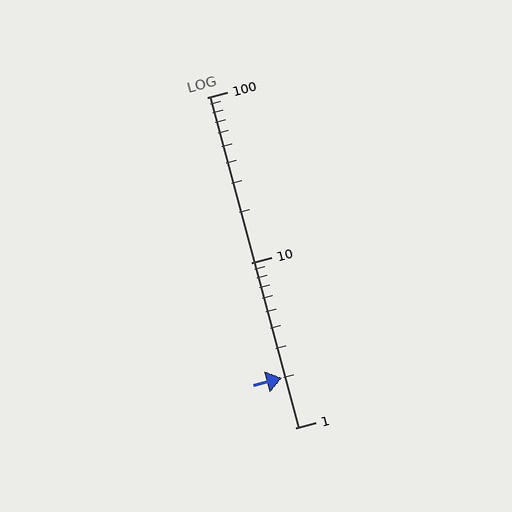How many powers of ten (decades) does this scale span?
The scale spans 2 decades, from 1 to 100.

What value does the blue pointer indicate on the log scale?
The pointer indicates approximately 2.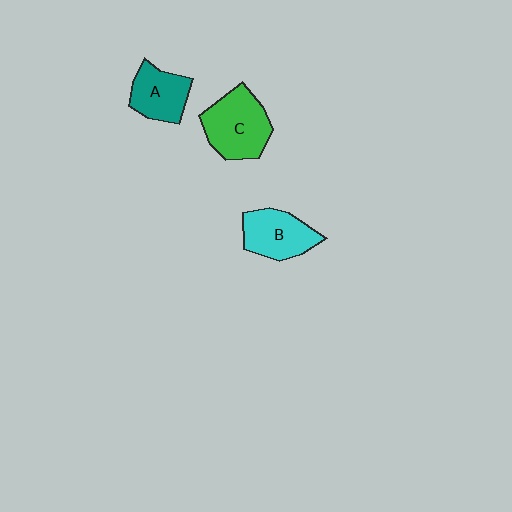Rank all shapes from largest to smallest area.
From largest to smallest: C (green), B (cyan), A (teal).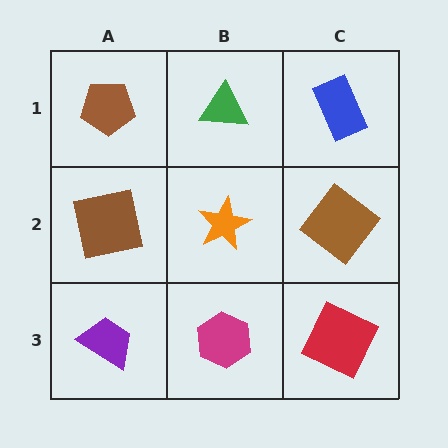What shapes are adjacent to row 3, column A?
A brown square (row 2, column A), a magenta hexagon (row 3, column B).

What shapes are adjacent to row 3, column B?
An orange star (row 2, column B), a purple trapezoid (row 3, column A), a red square (row 3, column C).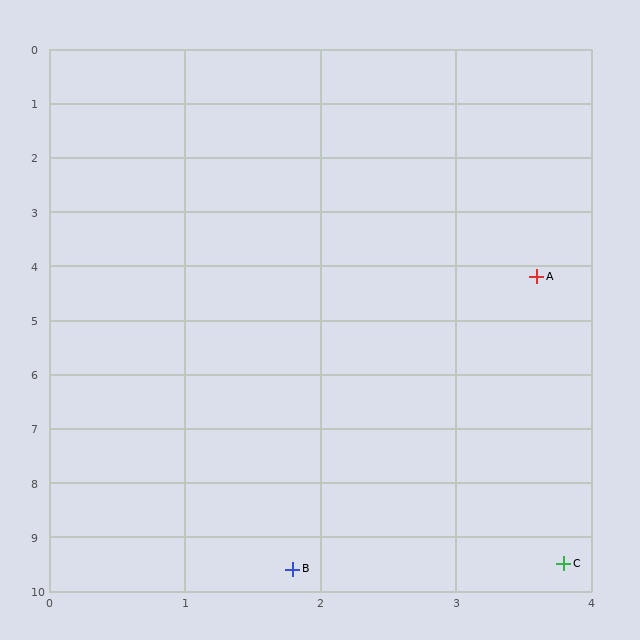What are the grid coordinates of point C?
Point C is at approximately (3.8, 9.5).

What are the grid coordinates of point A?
Point A is at approximately (3.6, 4.2).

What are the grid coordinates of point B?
Point B is at approximately (1.8, 9.6).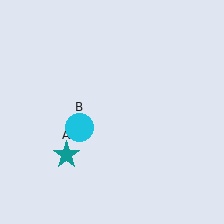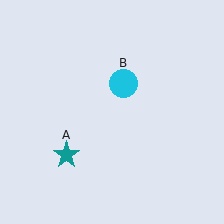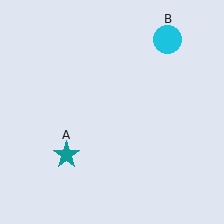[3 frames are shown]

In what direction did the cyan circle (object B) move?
The cyan circle (object B) moved up and to the right.